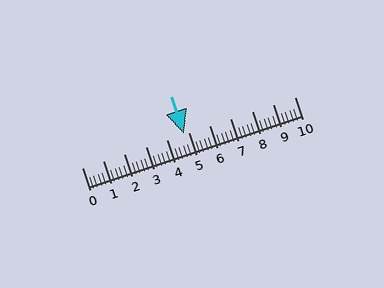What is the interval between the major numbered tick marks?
The major tick marks are spaced 1 units apart.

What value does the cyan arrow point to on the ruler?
The cyan arrow points to approximately 4.8.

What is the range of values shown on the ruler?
The ruler shows values from 0 to 10.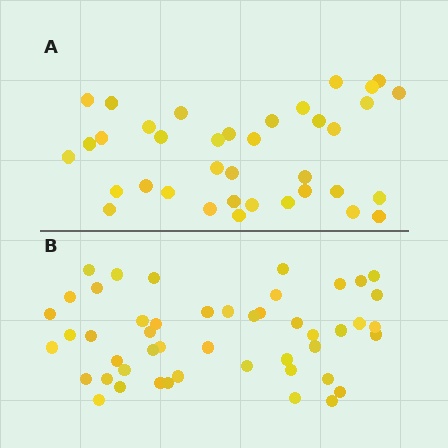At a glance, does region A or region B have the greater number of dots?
Region B (the bottom region) has more dots.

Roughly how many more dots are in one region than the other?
Region B has roughly 12 or so more dots than region A.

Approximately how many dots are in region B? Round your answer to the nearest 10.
About 50 dots. (The exact count is 48, which rounds to 50.)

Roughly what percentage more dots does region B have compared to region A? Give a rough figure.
About 30% more.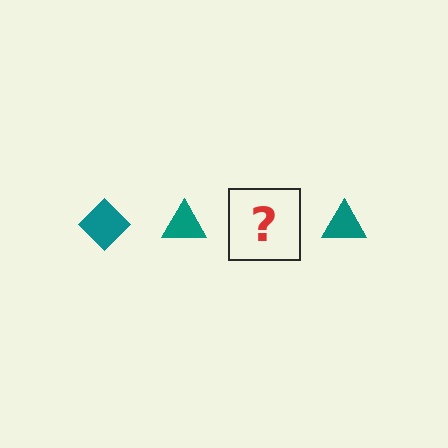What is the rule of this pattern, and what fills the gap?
The rule is that the pattern cycles through diamond, triangle shapes in teal. The gap should be filled with a teal diamond.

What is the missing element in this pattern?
The missing element is a teal diamond.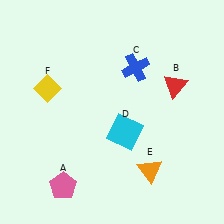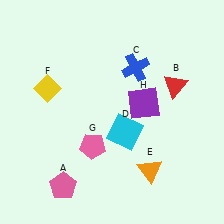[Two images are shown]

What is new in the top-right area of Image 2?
A purple square (H) was added in the top-right area of Image 2.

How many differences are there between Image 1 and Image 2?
There are 2 differences between the two images.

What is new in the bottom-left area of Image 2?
A pink pentagon (G) was added in the bottom-left area of Image 2.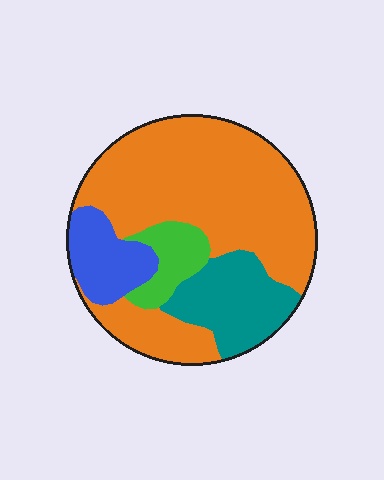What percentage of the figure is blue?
Blue takes up about one eighth (1/8) of the figure.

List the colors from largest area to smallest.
From largest to smallest: orange, teal, blue, green.